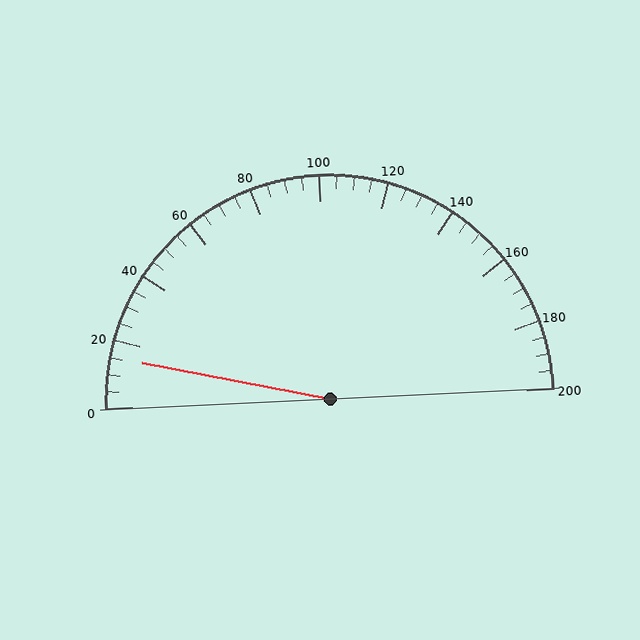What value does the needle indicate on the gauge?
The needle indicates approximately 15.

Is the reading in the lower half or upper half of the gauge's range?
The reading is in the lower half of the range (0 to 200).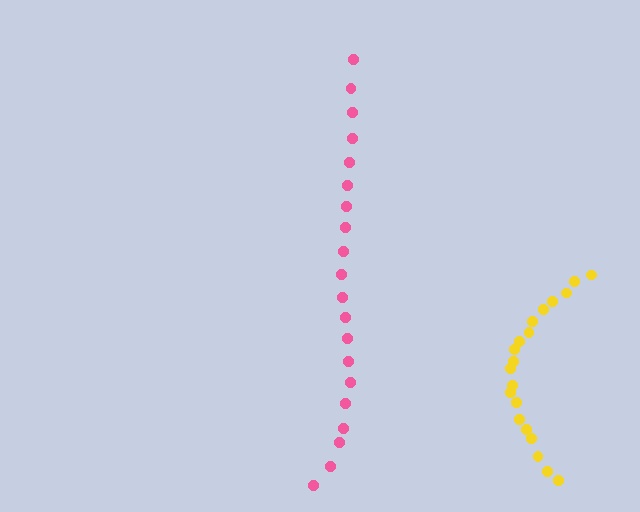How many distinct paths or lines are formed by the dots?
There are 2 distinct paths.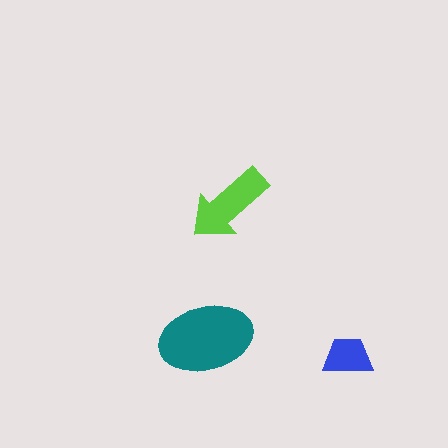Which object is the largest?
The teal ellipse.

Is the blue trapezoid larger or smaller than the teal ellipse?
Smaller.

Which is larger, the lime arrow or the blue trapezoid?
The lime arrow.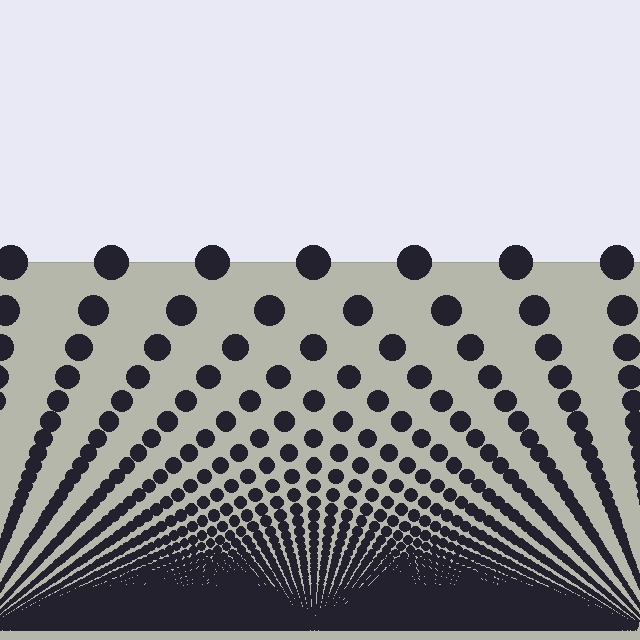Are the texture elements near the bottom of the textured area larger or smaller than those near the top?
Smaller. The gradient is inverted — elements near the bottom are smaller and denser.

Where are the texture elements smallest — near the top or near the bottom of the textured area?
Near the bottom.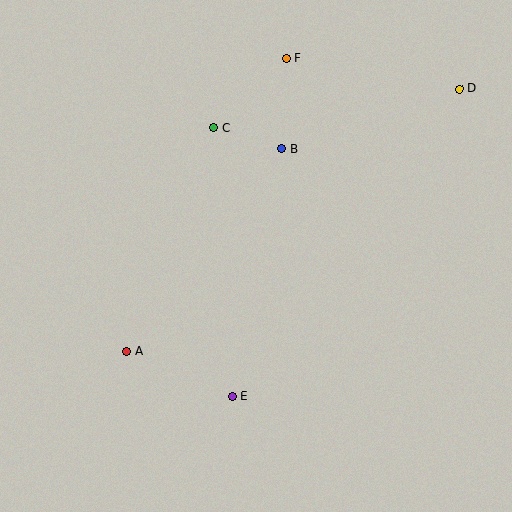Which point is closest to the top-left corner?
Point C is closest to the top-left corner.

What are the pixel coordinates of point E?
Point E is at (233, 397).